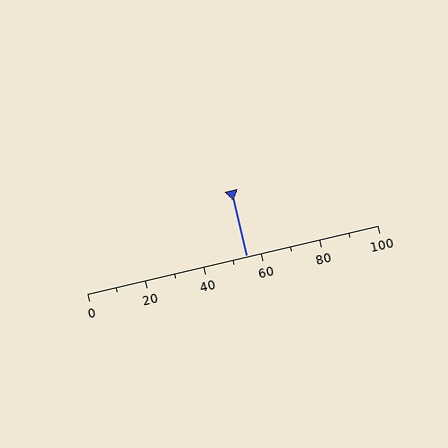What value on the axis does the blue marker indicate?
The marker indicates approximately 55.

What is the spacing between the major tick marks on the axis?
The major ticks are spaced 20 apart.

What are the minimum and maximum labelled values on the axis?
The axis runs from 0 to 100.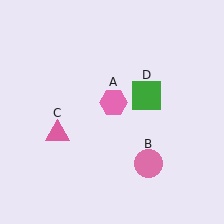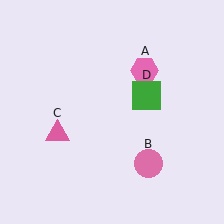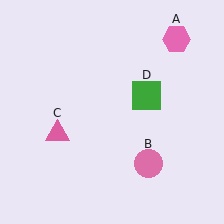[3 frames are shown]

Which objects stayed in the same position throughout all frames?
Pink circle (object B) and pink triangle (object C) and green square (object D) remained stationary.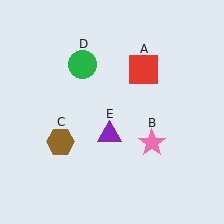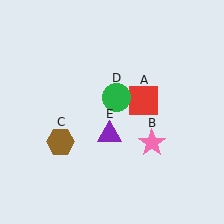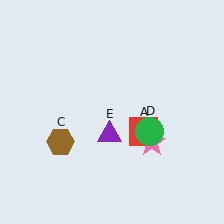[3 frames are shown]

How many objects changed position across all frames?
2 objects changed position: red square (object A), green circle (object D).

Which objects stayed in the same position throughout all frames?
Pink star (object B) and brown hexagon (object C) and purple triangle (object E) remained stationary.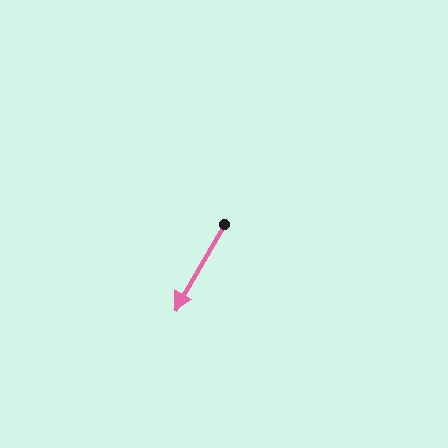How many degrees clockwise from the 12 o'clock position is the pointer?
Approximately 210 degrees.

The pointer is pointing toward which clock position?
Roughly 7 o'clock.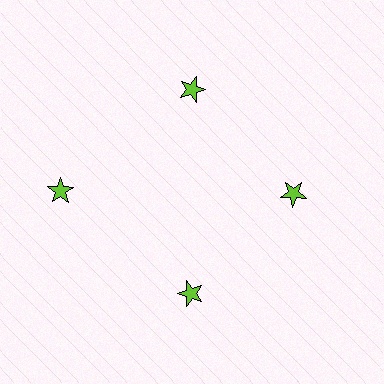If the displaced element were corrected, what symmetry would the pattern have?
It would have 4-fold rotational symmetry — the pattern would map onto itself every 90 degrees.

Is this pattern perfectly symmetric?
No. The 4 lime stars are arranged in a ring, but one element near the 9 o'clock position is pushed outward from the center, breaking the 4-fold rotational symmetry.